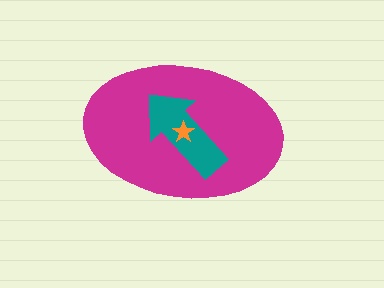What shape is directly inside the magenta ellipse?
The teal arrow.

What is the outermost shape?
The magenta ellipse.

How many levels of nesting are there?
3.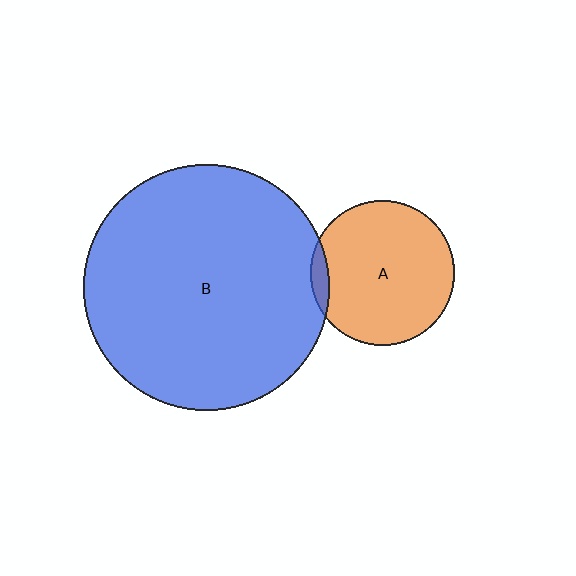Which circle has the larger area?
Circle B (blue).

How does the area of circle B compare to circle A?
Approximately 2.9 times.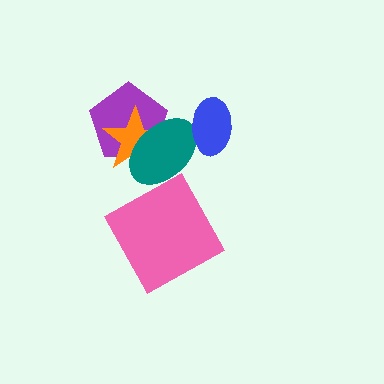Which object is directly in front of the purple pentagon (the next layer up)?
The orange star is directly in front of the purple pentagon.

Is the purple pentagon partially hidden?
Yes, it is partially covered by another shape.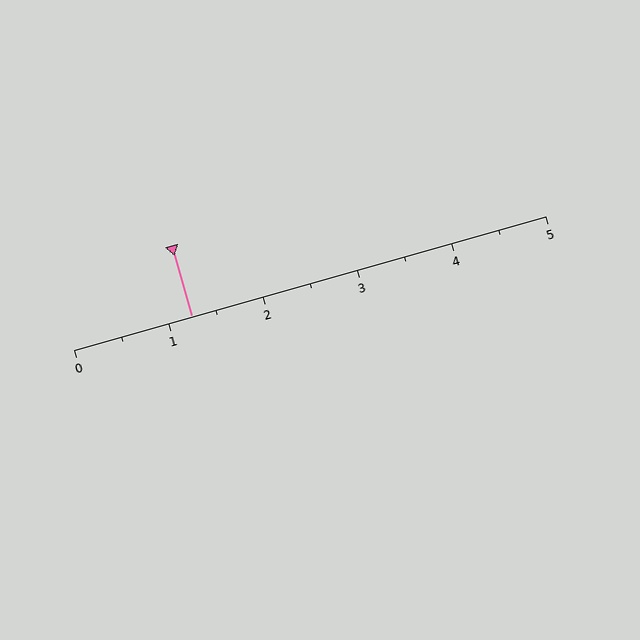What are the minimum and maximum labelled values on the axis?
The axis runs from 0 to 5.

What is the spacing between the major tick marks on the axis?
The major ticks are spaced 1 apart.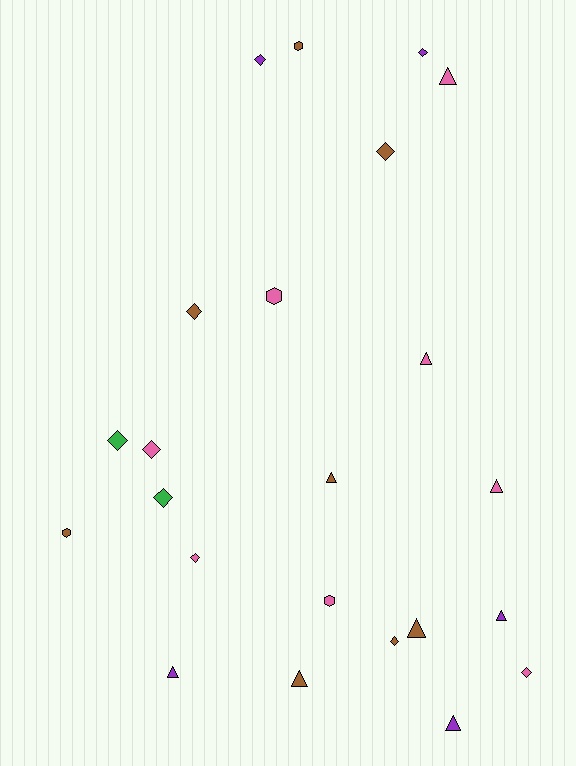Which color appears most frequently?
Brown, with 8 objects.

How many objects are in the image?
There are 23 objects.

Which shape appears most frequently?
Diamond, with 10 objects.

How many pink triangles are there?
There are 3 pink triangles.